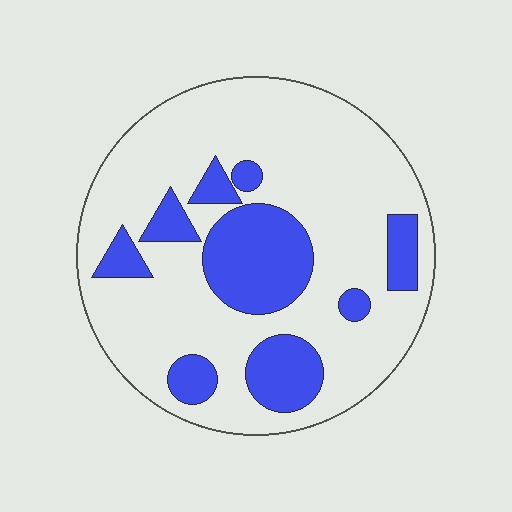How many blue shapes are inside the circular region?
9.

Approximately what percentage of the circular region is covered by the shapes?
Approximately 25%.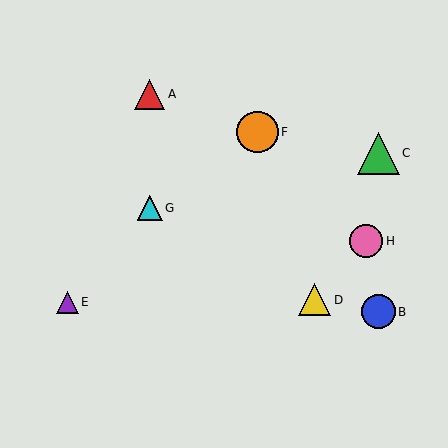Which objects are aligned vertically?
Objects A, G are aligned vertically.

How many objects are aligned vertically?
2 objects (A, G) are aligned vertically.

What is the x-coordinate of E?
Object E is at x≈68.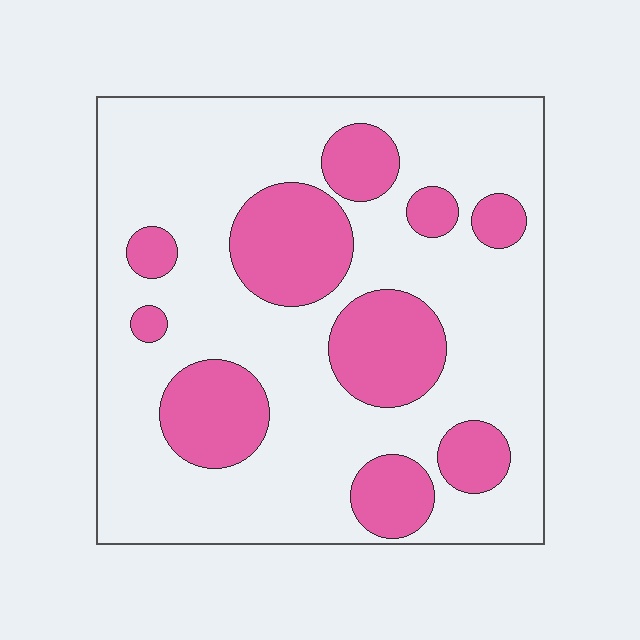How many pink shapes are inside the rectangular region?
10.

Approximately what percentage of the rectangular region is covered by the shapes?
Approximately 30%.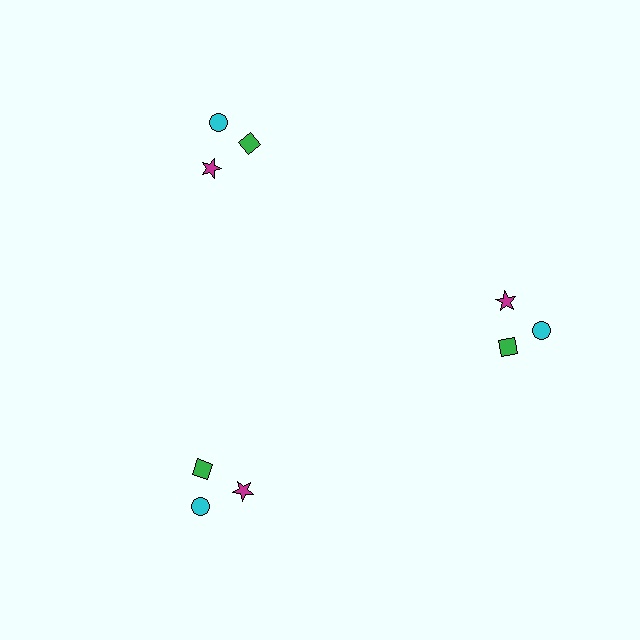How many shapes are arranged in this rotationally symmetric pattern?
There are 9 shapes, arranged in 3 groups of 3.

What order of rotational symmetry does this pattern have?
This pattern has 3-fold rotational symmetry.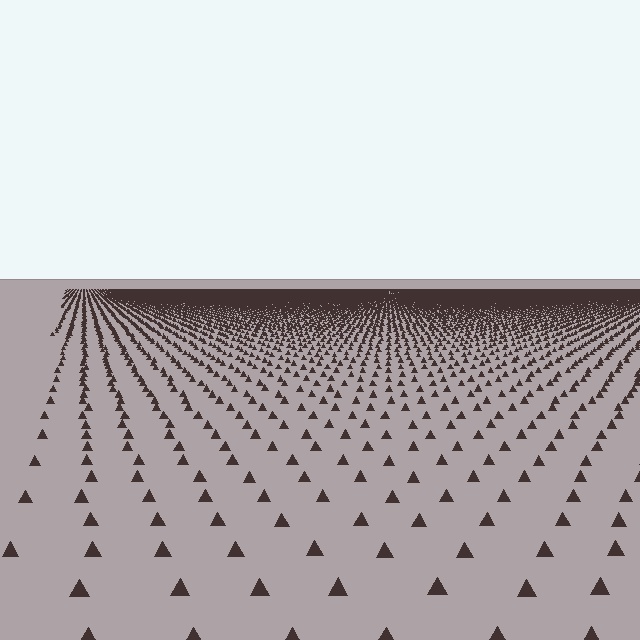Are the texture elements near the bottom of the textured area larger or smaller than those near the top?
Larger. Near the bottom, elements are closer to the viewer and appear at a bigger on-screen size.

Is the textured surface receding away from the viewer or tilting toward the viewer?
The surface is receding away from the viewer. Texture elements get smaller and denser toward the top.